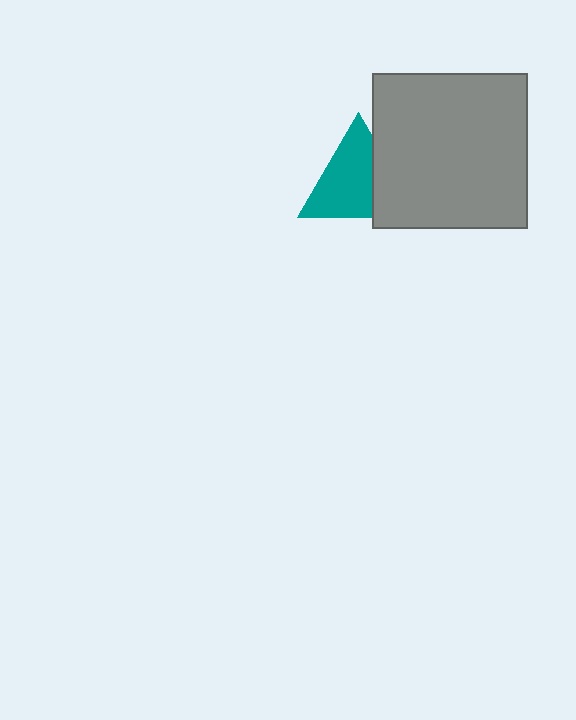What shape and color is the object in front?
The object in front is a gray square.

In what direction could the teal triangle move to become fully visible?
The teal triangle could move left. That would shift it out from behind the gray square entirely.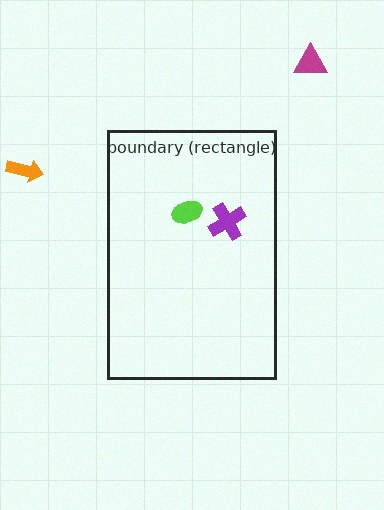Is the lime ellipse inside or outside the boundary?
Inside.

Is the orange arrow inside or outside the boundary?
Outside.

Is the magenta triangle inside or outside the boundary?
Outside.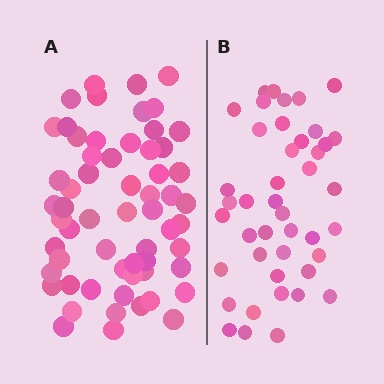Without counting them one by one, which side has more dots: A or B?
Region A (the left region) has more dots.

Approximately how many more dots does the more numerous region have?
Region A has approximately 15 more dots than region B.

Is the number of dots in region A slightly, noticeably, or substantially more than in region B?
Region A has noticeably more, but not dramatically so. The ratio is roughly 1.4 to 1.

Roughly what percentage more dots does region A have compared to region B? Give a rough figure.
About 40% more.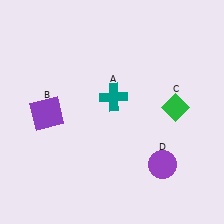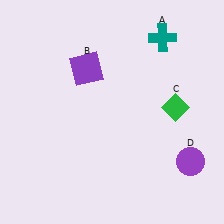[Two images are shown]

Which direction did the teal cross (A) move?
The teal cross (A) moved up.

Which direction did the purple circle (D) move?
The purple circle (D) moved right.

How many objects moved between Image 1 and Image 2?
3 objects moved between the two images.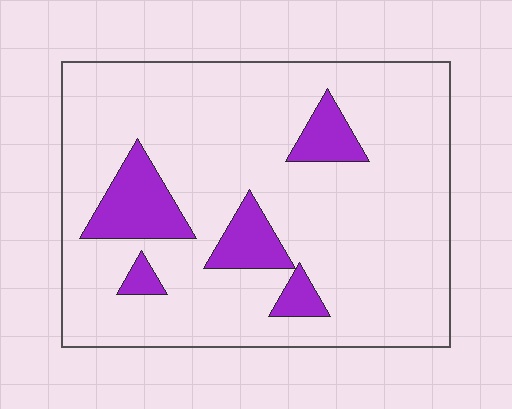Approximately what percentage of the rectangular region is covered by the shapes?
Approximately 15%.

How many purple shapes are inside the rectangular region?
5.